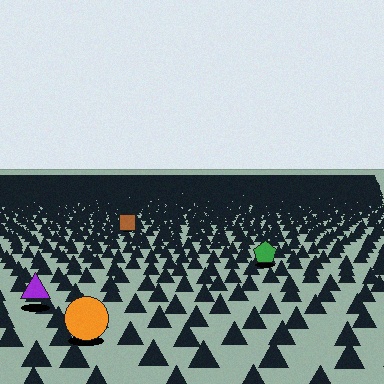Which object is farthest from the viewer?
The brown square is farthest from the viewer. It appears smaller and the ground texture around it is denser.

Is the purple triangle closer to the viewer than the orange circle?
No. The orange circle is closer — you can tell from the texture gradient: the ground texture is coarser near it.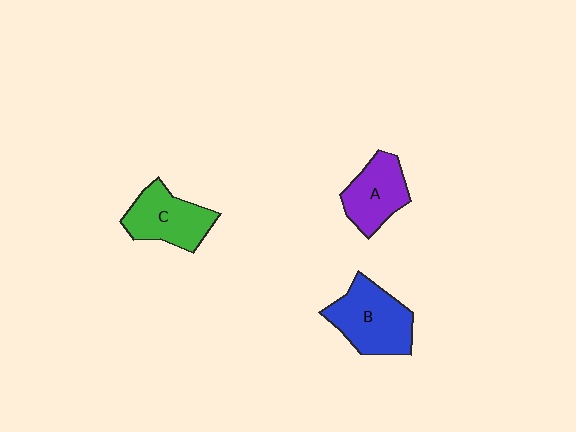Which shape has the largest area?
Shape B (blue).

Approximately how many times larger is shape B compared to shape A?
Approximately 1.3 times.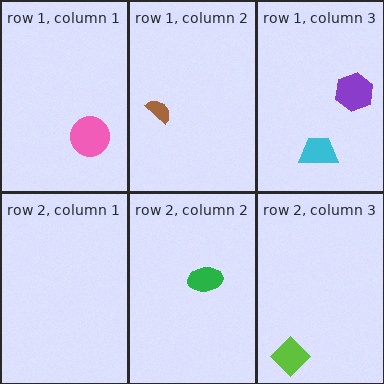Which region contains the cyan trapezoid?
The row 1, column 3 region.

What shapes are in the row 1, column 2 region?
The brown semicircle.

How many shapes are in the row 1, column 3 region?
2.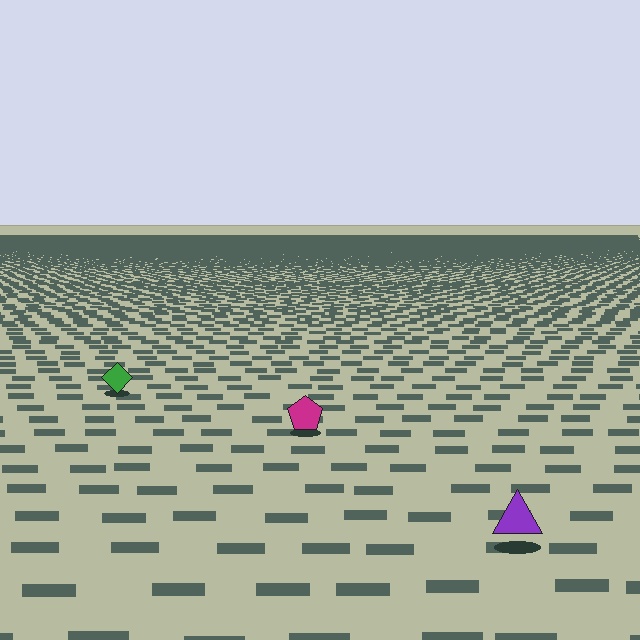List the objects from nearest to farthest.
From nearest to farthest: the purple triangle, the magenta pentagon, the green diamond.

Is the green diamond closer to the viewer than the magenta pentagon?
No. The magenta pentagon is closer — you can tell from the texture gradient: the ground texture is coarser near it.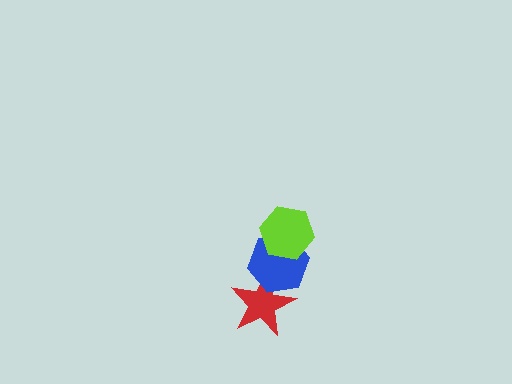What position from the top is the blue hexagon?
The blue hexagon is 2nd from the top.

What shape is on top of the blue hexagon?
The lime hexagon is on top of the blue hexagon.